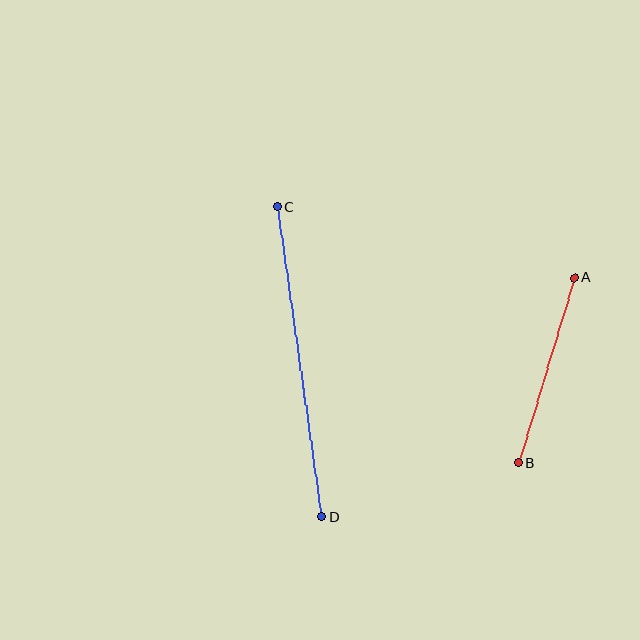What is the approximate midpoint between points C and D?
The midpoint is at approximately (299, 362) pixels.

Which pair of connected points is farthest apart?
Points C and D are farthest apart.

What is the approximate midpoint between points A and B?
The midpoint is at approximately (546, 370) pixels.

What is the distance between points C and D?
The distance is approximately 313 pixels.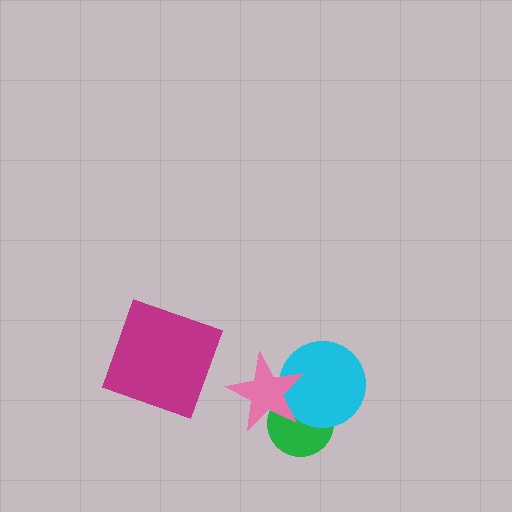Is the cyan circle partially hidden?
Yes, it is partially covered by another shape.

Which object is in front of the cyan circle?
The pink star is in front of the cyan circle.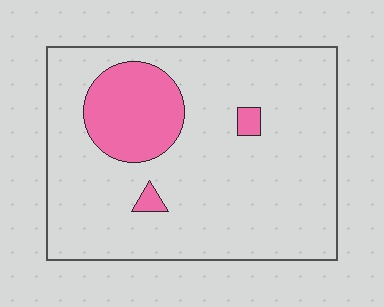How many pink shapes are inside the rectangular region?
3.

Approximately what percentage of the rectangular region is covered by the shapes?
Approximately 15%.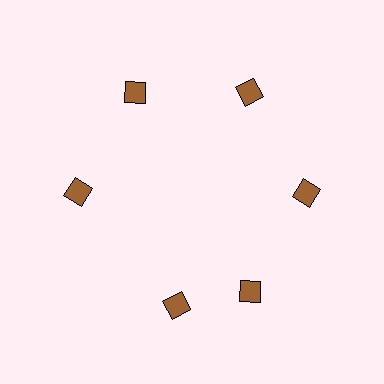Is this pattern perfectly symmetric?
No. The 6 brown diamonds are arranged in a ring, but one element near the 7 o'clock position is rotated out of alignment along the ring, breaking the 6-fold rotational symmetry.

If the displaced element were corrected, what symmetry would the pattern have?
It would have 6-fold rotational symmetry — the pattern would map onto itself every 60 degrees.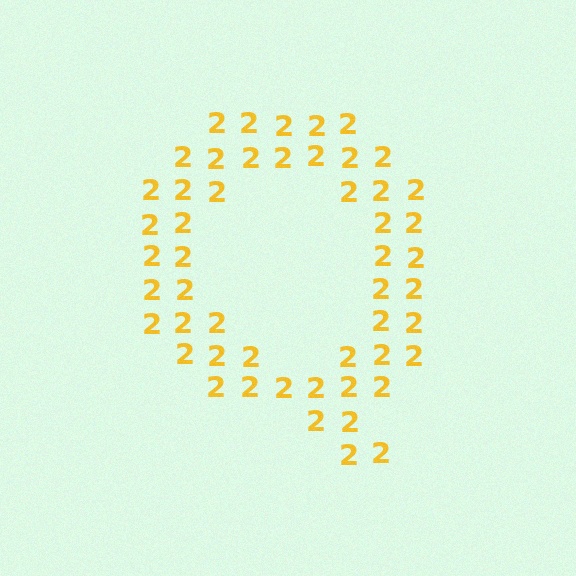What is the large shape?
The large shape is the letter Q.